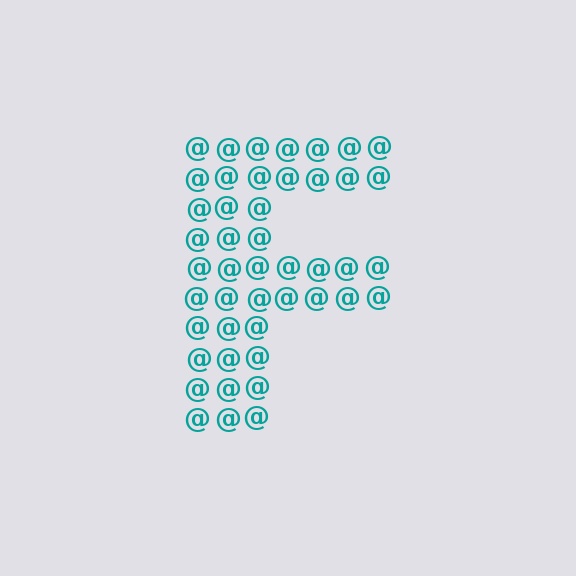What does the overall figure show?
The overall figure shows the letter F.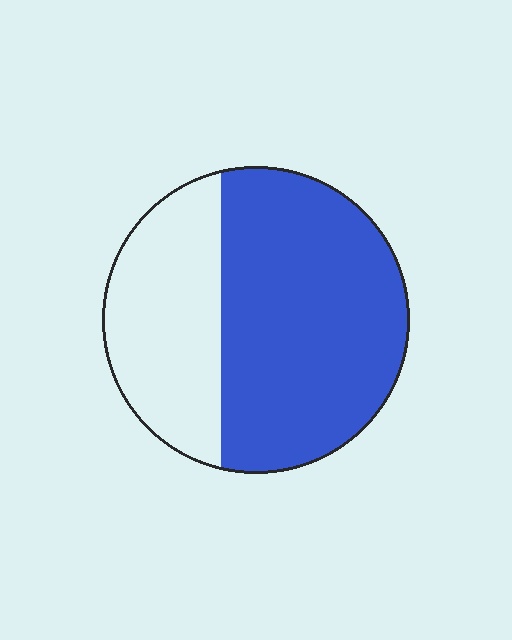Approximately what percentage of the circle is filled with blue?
Approximately 65%.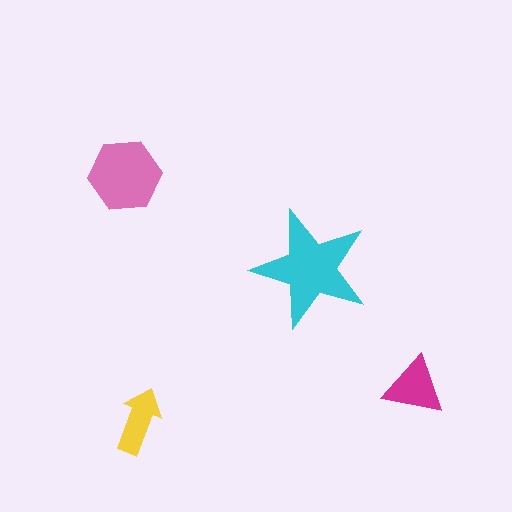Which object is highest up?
The pink hexagon is topmost.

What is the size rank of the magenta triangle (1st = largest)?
3rd.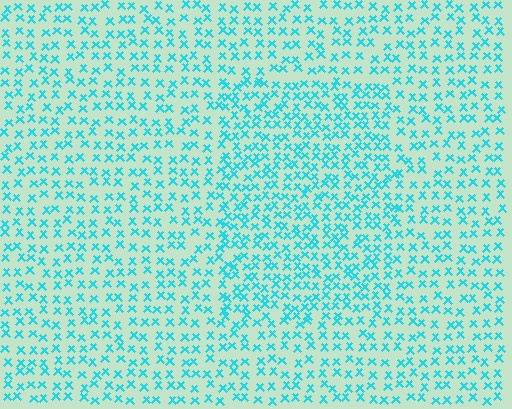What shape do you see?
I see a rectangle.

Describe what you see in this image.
The image contains small cyan elements arranged at two different densities. A rectangle-shaped region is visible where the elements are more densely packed than the surrounding area.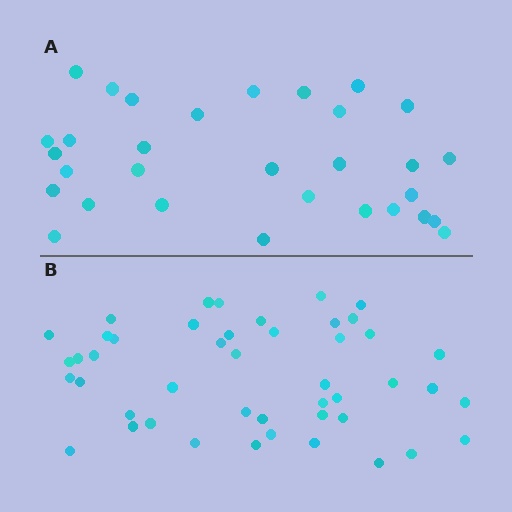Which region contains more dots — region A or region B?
Region B (the bottom region) has more dots.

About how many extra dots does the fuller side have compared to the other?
Region B has approximately 15 more dots than region A.